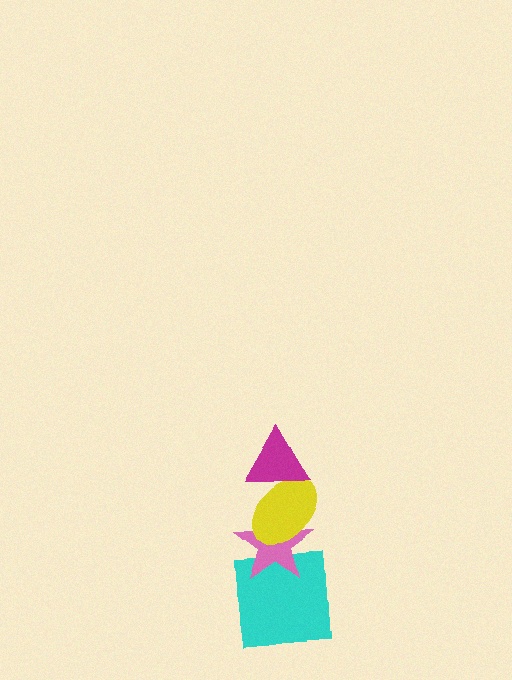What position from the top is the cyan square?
The cyan square is 4th from the top.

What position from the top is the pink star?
The pink star is 3rd from the top.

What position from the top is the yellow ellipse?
The yellow ellipse is 2nd from the top.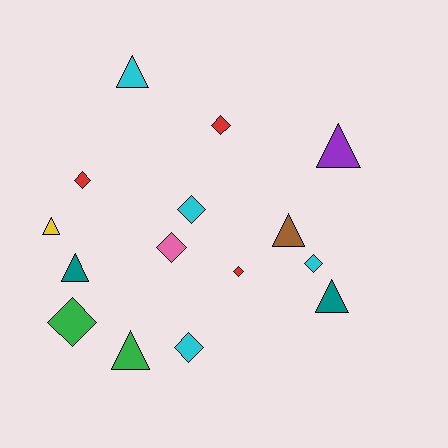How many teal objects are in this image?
There are 2 teal objects.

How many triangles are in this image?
There are 7 triangles.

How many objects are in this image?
There are 15 objects.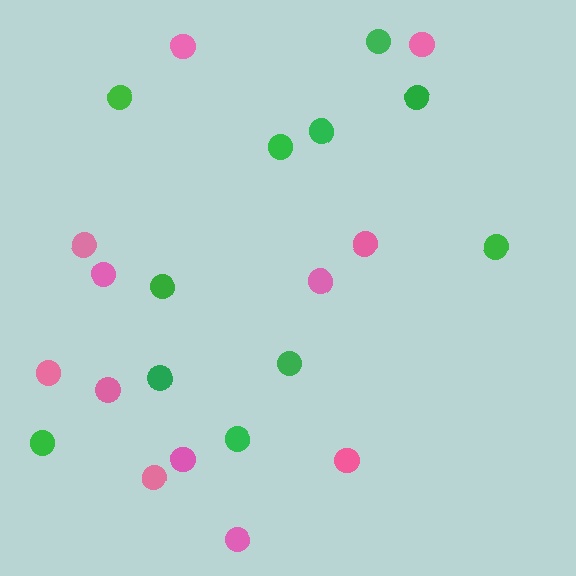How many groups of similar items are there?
There are 2 groups: one group of pink circles (12) and one group of green circles (11).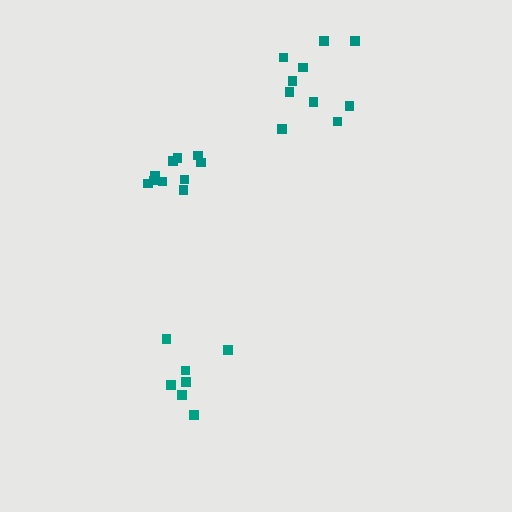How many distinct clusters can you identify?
There are 3 distinct clusters.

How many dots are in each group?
Group 1: 10 dots, Group 2: 10 dots, Group 3: 7 dots (27 total).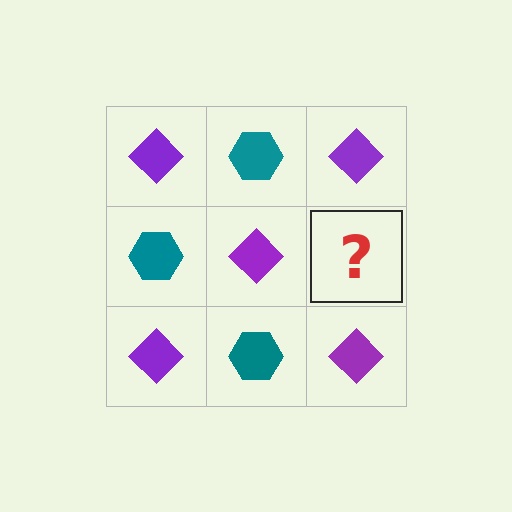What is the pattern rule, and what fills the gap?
The rule is that it alternates purple diamond and teal hexagon in a checkerboard pattern. The gap should be filled with a teal hexagon.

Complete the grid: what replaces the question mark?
The question mark should be replaced with a teal hexagon.